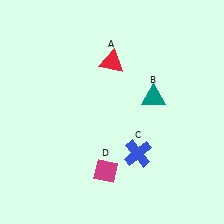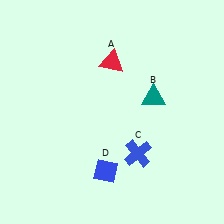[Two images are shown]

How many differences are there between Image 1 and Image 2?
There is 1 difference between the two images.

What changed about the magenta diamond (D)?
In Image 1, D is magenta. In Image 2, it changed to blue.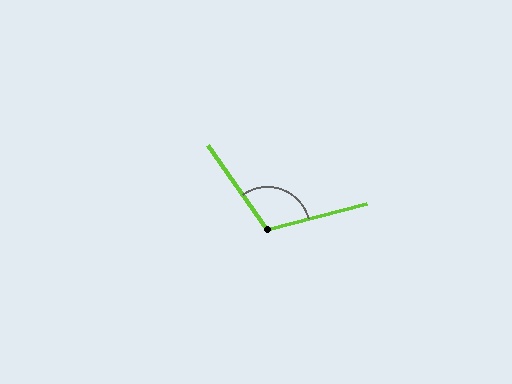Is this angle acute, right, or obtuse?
It is obtuse.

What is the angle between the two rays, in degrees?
Approximately 110 degrees.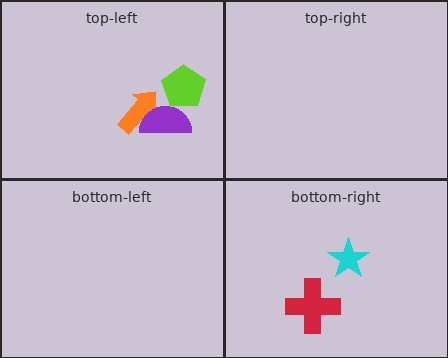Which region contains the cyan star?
The bottom-right region.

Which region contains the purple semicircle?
The top-left region.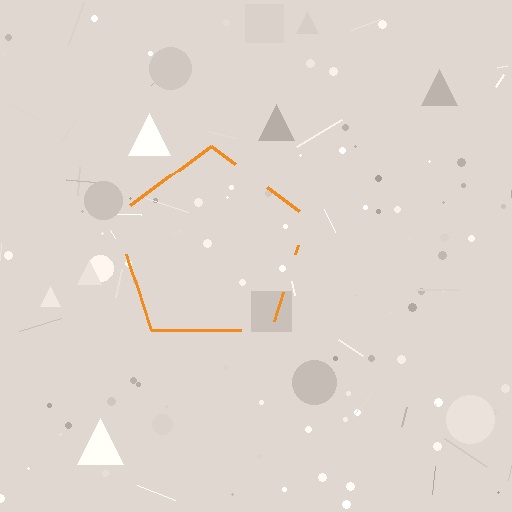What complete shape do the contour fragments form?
The contour fragments form a pentagon.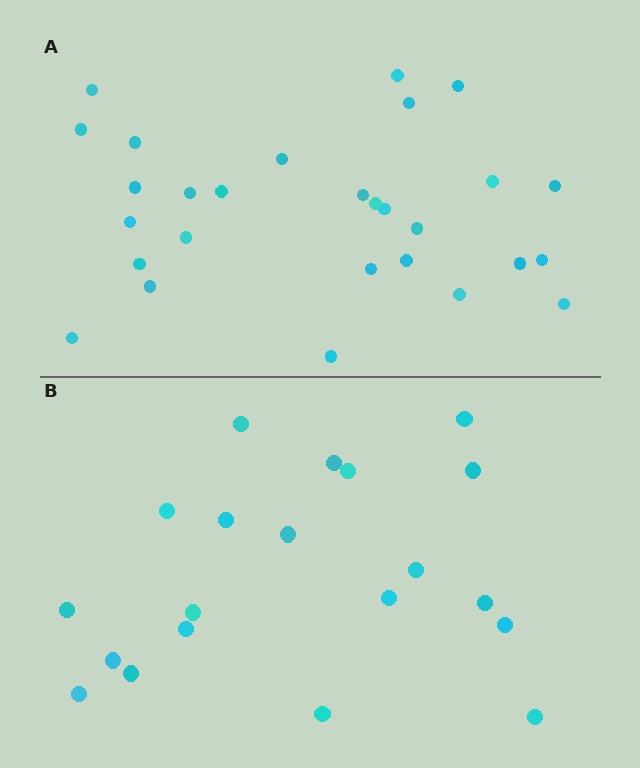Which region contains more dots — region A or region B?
Region A (the top region) has more dots.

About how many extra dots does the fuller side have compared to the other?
Region A has roughly 8 or so more dots than region B.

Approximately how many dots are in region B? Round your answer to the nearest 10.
About 20 dots.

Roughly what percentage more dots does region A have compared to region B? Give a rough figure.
About 40% more.